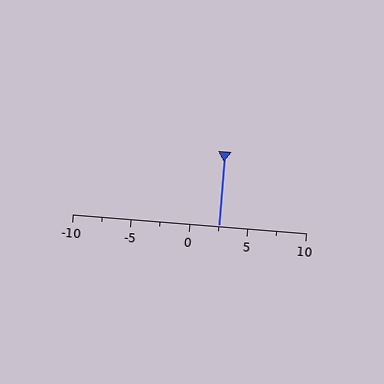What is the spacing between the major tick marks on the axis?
The major ticks are spaced 5 apart.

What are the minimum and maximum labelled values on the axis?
The axis runs from -10 to 10.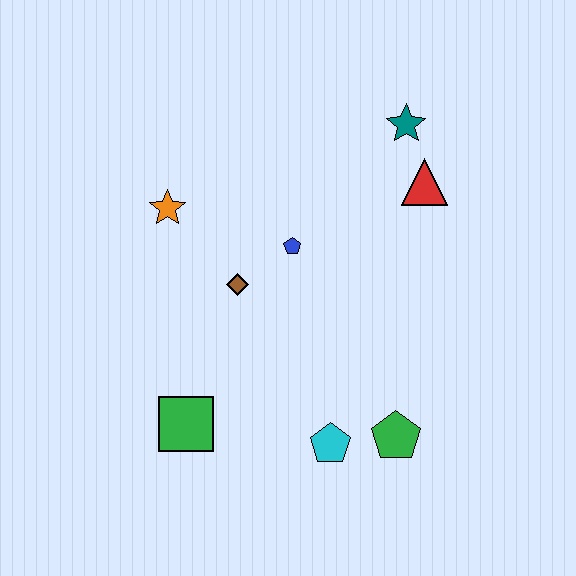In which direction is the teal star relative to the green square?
The teal star is above the green square.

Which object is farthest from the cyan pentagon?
The teal star is farthest from the cyan pentagon.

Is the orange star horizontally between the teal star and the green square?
No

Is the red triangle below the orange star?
No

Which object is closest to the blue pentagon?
The brown diamond is closest to the blue pentagon.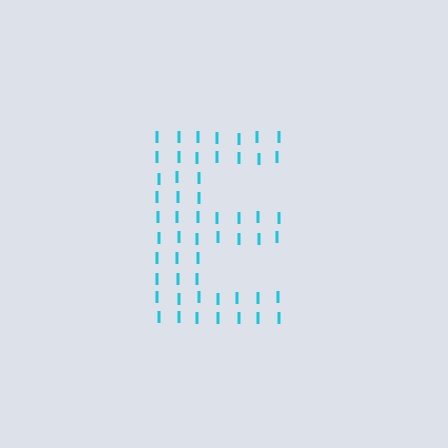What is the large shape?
The large shape is the letter E.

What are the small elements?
The small elements are letter I's.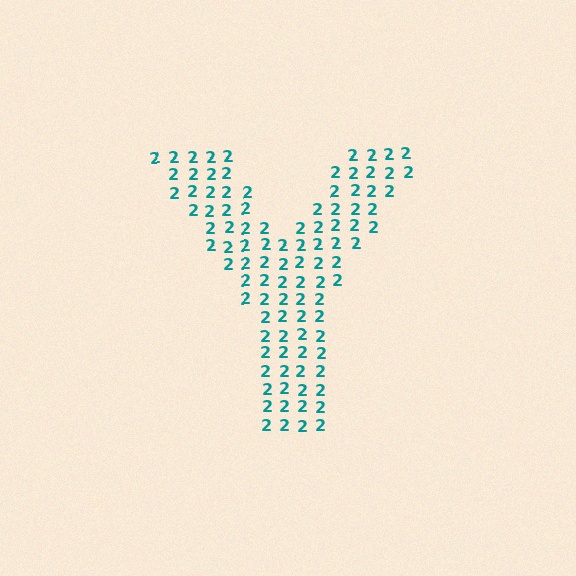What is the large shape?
The large shape is the letter Y.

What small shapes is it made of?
It is made of small digit 2's.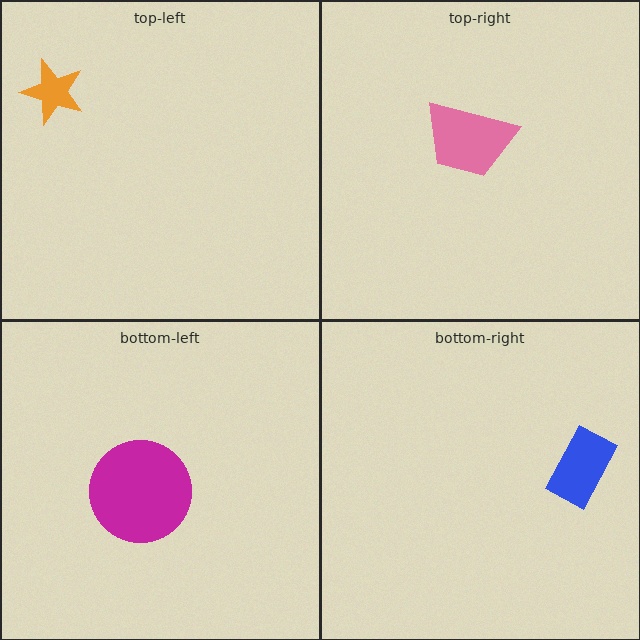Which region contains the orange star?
The top-left region.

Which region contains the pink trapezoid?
The top-right region.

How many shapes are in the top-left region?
1.